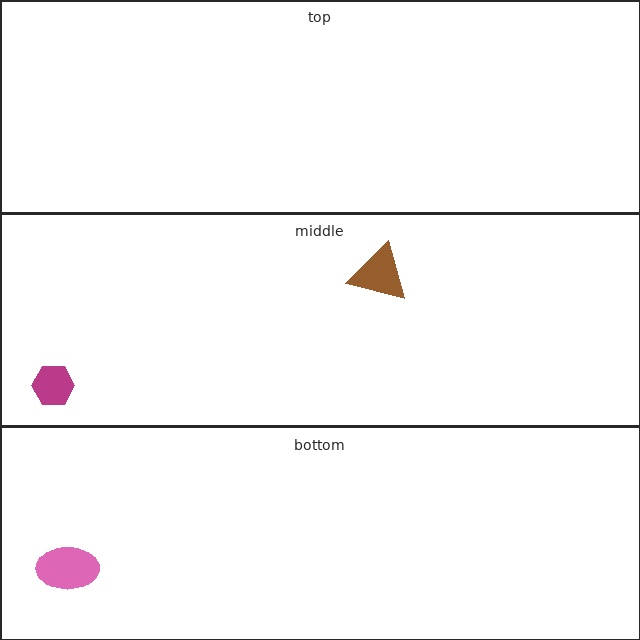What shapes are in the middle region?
The magenta hexagon, the brown triangle.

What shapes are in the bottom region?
The pink ellipse.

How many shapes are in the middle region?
2.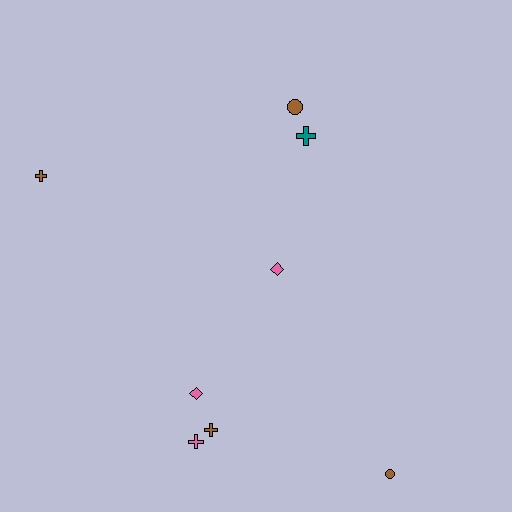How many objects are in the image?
There are 8 objects.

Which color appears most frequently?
Brown, with 4 objects.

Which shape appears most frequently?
Cross, with 4 objects.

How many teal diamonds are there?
There are no teal diamonds.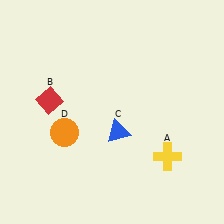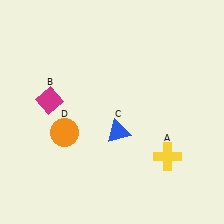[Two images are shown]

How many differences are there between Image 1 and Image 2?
There is 1 difference between the two images.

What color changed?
The diamond (B) changed from red in Image 1 to magenta in Image 2.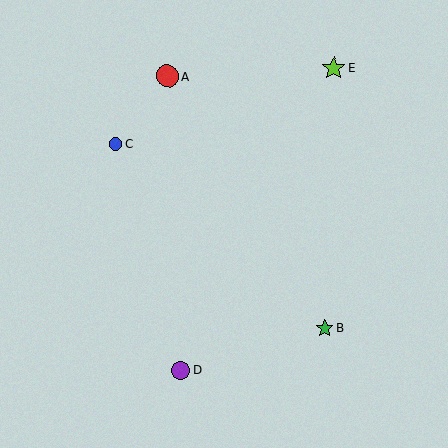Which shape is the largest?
The lime star (labeled E) is the largest.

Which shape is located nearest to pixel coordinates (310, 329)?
The green star (labeled B) at (325, 328) is nearest to that location.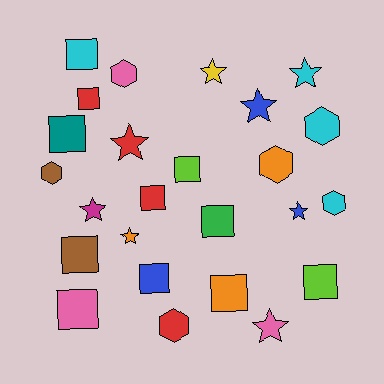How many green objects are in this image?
There is 1 green object.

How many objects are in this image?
There are 25 objects.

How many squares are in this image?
There are 11 squares.